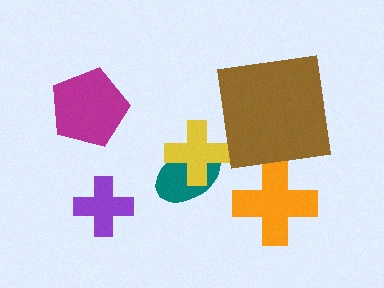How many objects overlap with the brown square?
0 objects overlap with the brown square.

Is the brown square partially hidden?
No, no other shape covers it.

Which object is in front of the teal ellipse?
The yellow cross is in front of the teal ellipse.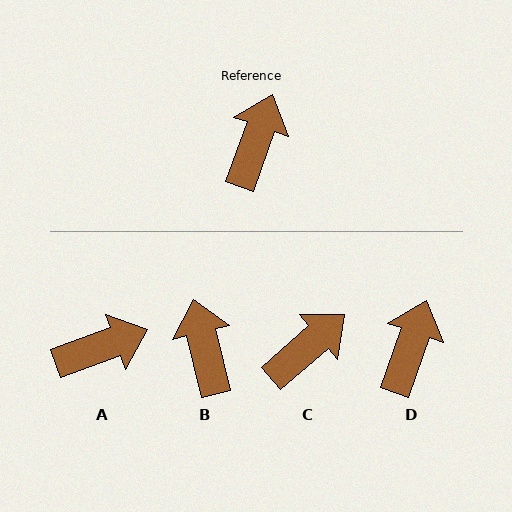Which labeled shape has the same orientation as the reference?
D.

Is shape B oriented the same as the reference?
No, it is off by about 33 degrees.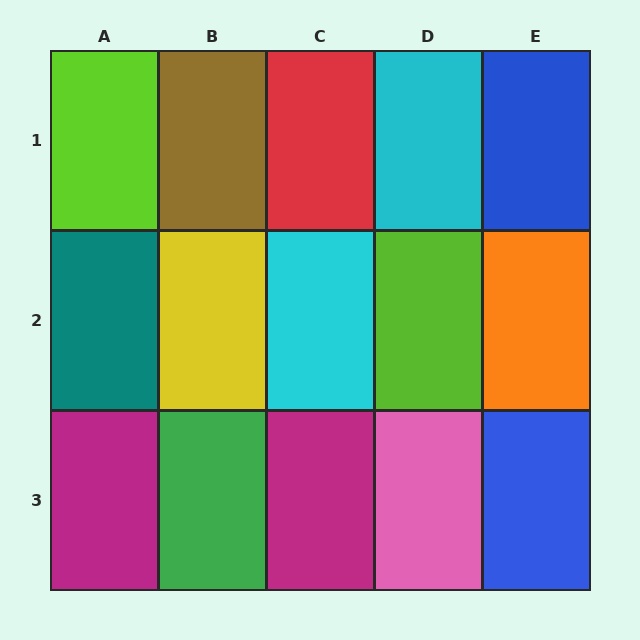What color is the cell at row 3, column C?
Magenta.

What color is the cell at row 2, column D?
Lime.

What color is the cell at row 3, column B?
Green.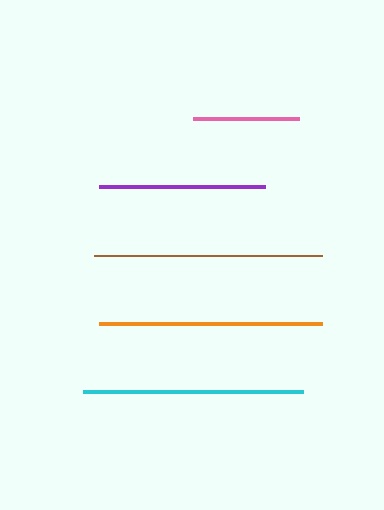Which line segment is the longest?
The brown line is the longest at approximately 228 pixels.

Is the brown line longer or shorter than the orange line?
The brown line is longer than the orange line.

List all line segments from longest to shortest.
From longest to shortest: brown, orange, cyan, purple, pink.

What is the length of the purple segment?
The purple segment is approximately 166 pixels long.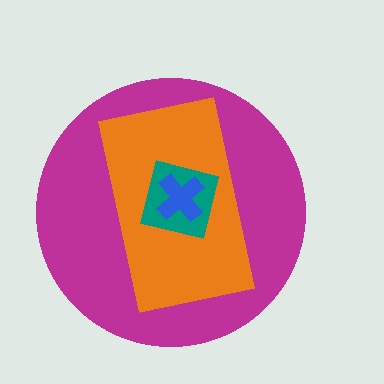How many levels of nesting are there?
4.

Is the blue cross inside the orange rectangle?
Yes.